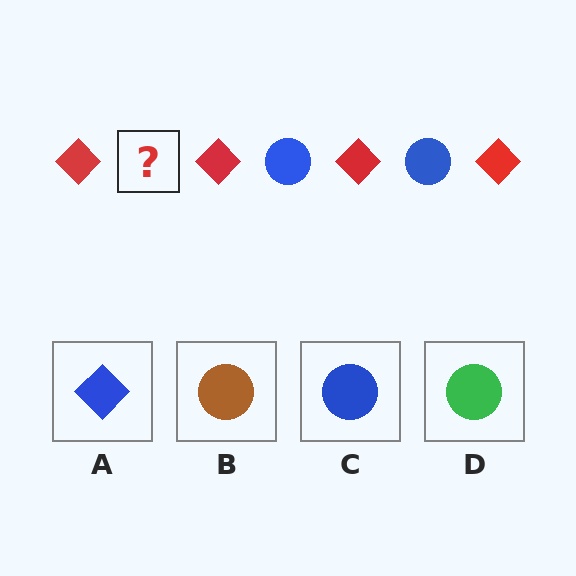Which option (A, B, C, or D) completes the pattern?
C.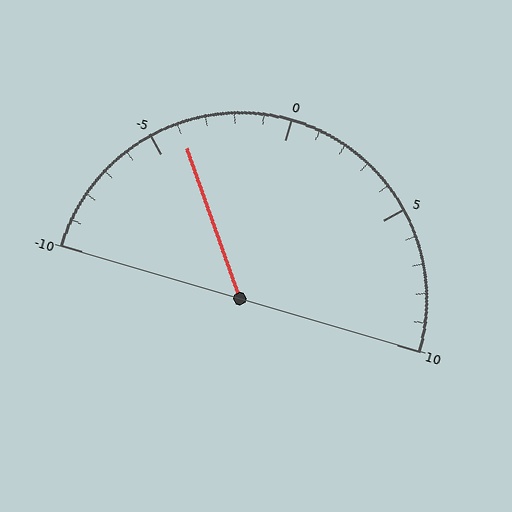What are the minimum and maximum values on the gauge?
The gauge ranges from -10 to 10.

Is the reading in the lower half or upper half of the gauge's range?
The reading is in the lower half of the range (-10 to 10).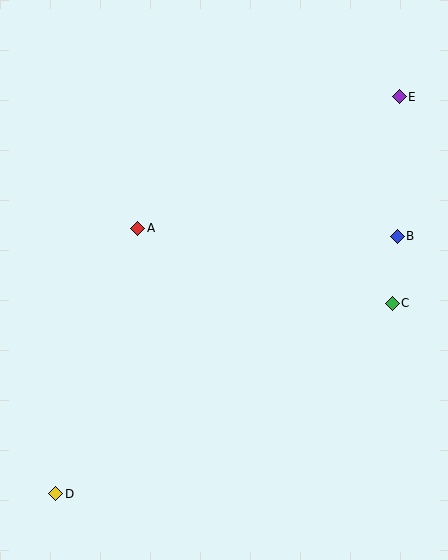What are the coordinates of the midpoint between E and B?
The midpoint between E and B is at (398, 166).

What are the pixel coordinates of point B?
Point B is at (397, 236).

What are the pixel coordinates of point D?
Point D is at (56, 494).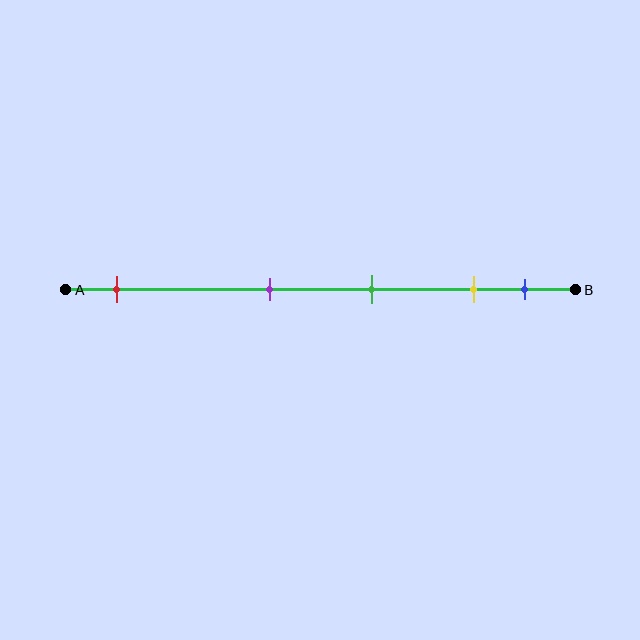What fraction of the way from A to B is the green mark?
The green mark is approximately 60% (0.6) of the way from A to B.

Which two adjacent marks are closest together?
The yellow and blue marks are the closest adjacent pair.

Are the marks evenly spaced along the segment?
No, the marks are not evenly spaced.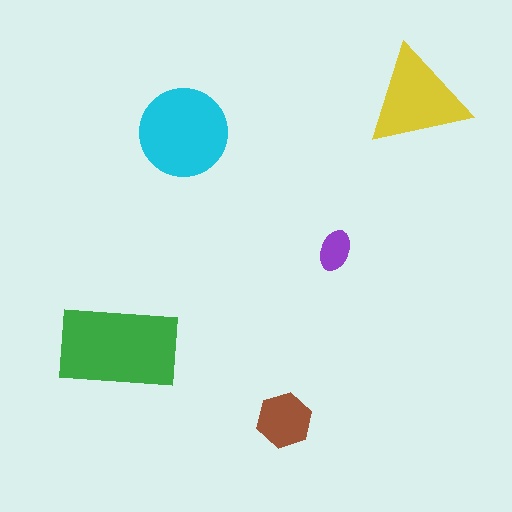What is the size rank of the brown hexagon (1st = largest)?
4th.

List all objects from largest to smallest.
The green rectangle, the cyan circle, the yellow triangle, the brown hexagon, the purple ellipse.